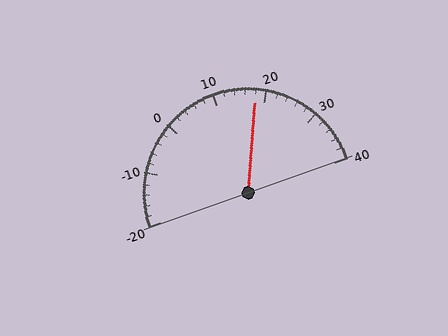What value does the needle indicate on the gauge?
The needle indicates approximately 18.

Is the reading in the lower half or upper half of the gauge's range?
The reading is in the upper half of the range (-20 to 40).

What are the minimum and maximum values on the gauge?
The gauge ranges from -20 to 40.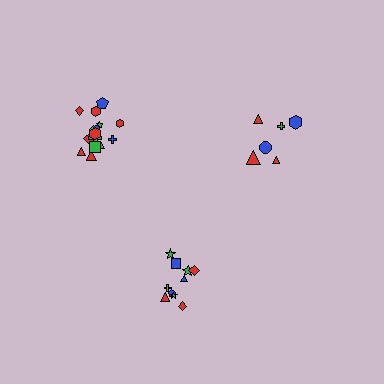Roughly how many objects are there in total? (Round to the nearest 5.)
Roughly 30 objects in total.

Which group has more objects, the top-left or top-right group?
The top-left group.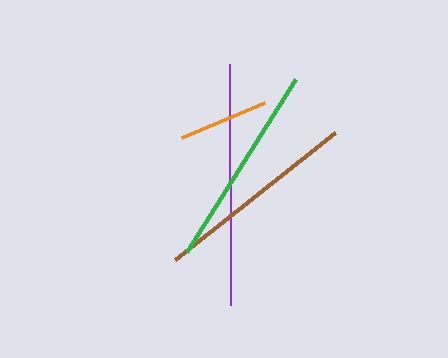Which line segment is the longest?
The purple line is the longest at approximately 241 pixels.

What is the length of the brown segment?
The brown segment is approximately 205 pixels long.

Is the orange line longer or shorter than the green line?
The green line is longer than the orange line.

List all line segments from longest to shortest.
From longest to shortest: purple, brown, green, orange.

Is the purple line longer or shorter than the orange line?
The purple line is longer than the orange line.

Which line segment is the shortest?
The orange line is the shortest at approximately 90 pixels.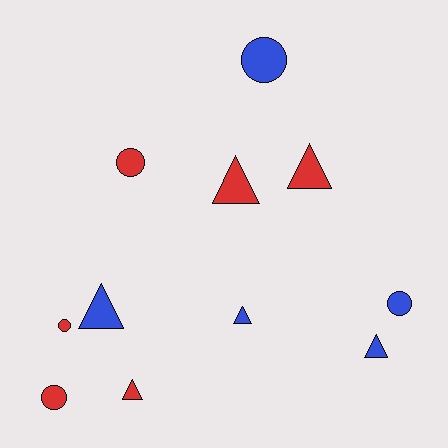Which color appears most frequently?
Red, with 6 objects.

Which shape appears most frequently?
Triangle, with 6 objects.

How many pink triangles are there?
There are no pink triangles.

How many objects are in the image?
There are 11 objects.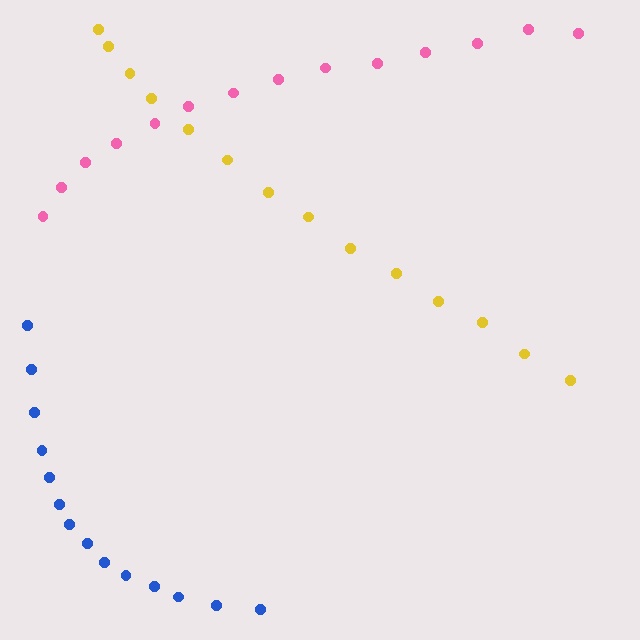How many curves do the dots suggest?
There are 3 distinct paths.